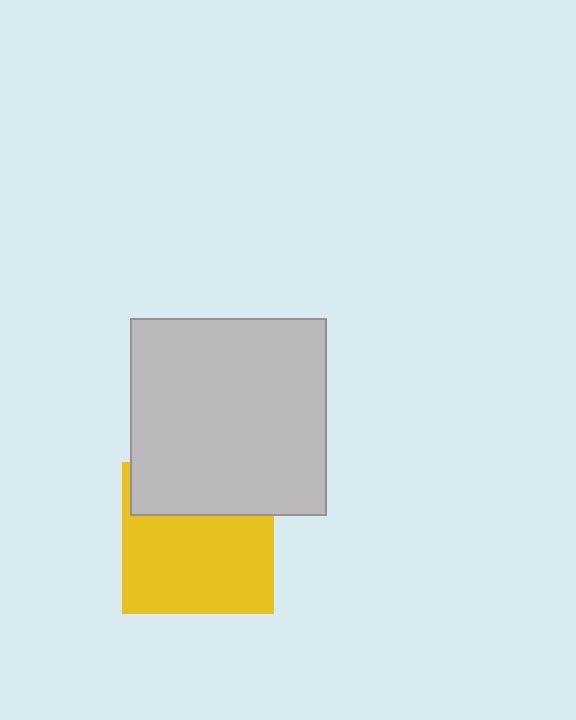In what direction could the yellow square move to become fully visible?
The yellow square could move down. That would shift it out from behind the light gray square entirely.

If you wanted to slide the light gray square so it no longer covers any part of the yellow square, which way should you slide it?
Slide it up — that is the most direct way to separate the two shapes.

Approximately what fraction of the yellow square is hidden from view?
Roughly 34% of the yellow square is hidden behind the light gray square.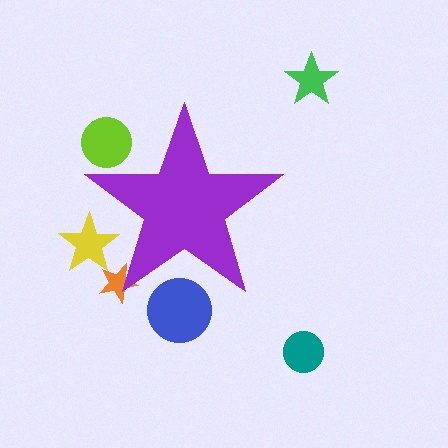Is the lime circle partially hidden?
Yes, the lime circle is partially hidden behind the purple star.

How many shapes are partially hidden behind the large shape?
4 shapes are partially hidden.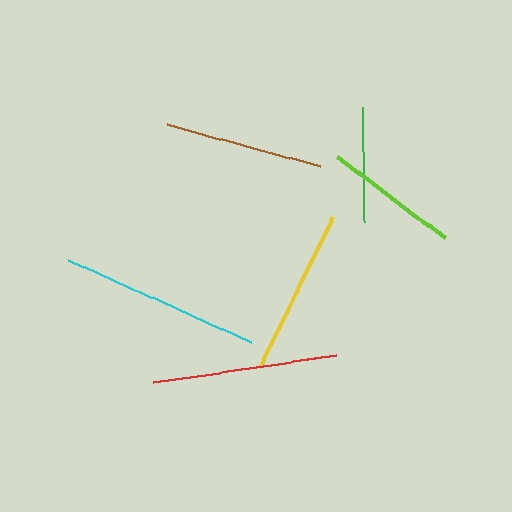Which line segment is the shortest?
The green line is the shortest at approximately 114 pixels.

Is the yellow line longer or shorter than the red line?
The red line is longer than the yellow line.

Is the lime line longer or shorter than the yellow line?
The yellow line is longer than the lime line.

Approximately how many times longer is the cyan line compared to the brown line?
The cyan line is approximately 1.3 times the length of the brown line.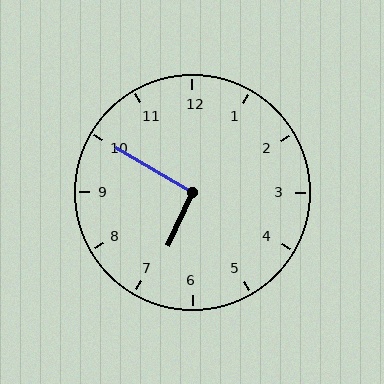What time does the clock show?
6:50.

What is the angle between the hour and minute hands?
Approximately 95 degrees.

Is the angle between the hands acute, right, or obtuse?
It is right.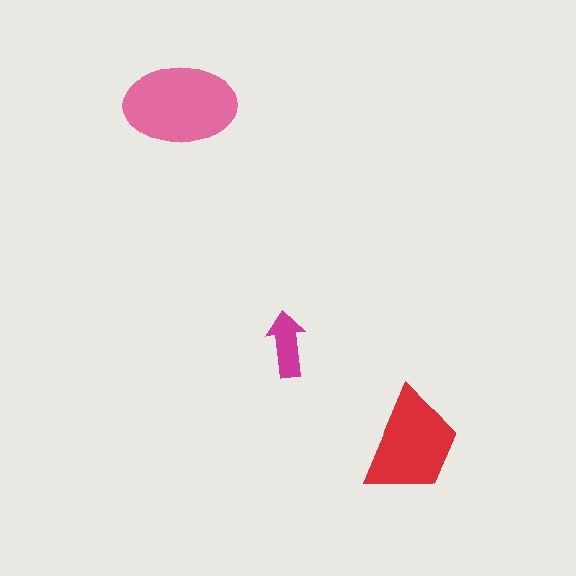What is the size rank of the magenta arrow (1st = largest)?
3rd.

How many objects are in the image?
There are 3 objects in the image.